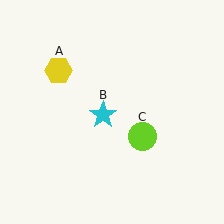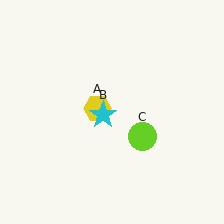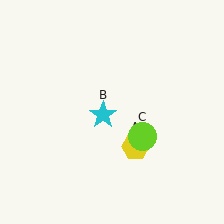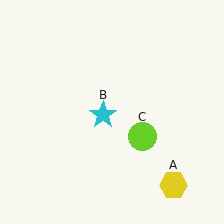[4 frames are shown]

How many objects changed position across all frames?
1 object changed position: yellow hexagon (object A).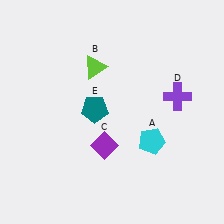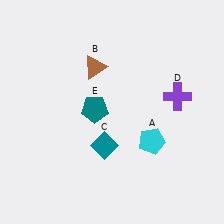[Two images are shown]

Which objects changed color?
B changed from lime to brown. C changed from purple to teal.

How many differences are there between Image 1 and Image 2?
There are 2 differences between the two images.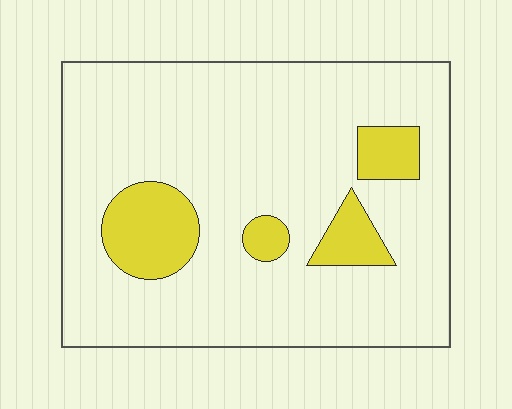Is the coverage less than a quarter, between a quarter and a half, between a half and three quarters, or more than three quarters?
Less than a quarter.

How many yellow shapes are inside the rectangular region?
4.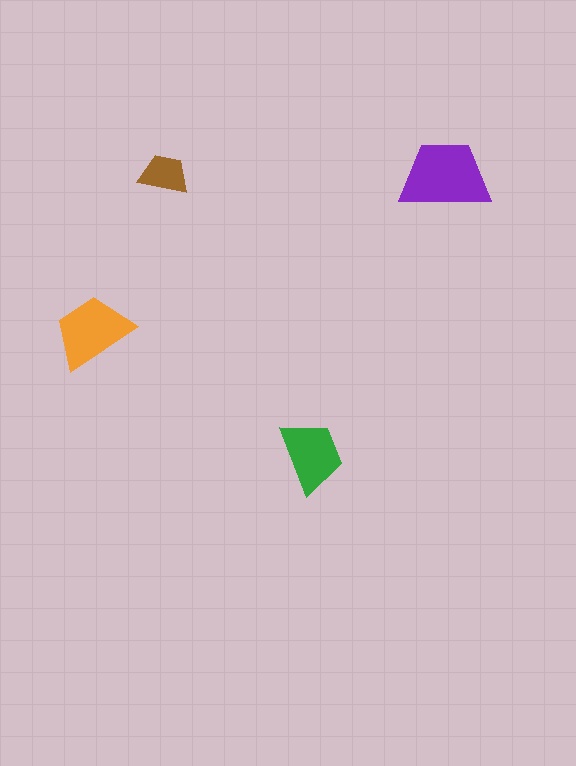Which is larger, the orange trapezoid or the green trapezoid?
The orange one.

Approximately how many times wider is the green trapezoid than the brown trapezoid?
About 1.5 times wider.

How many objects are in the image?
There are 4 objects in the image.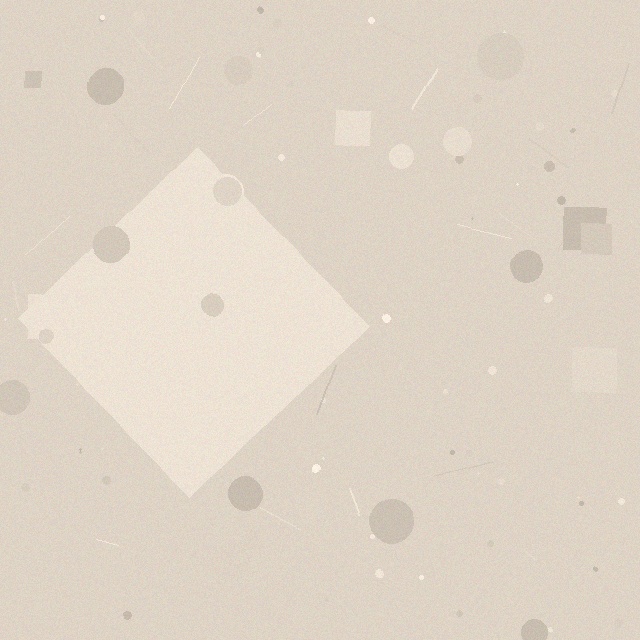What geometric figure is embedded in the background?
A diamond is embedded in the background.